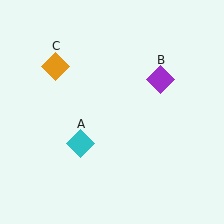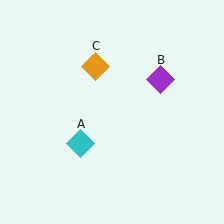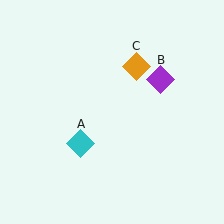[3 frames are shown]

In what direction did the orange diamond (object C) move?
The orange diamond (object C) moved right.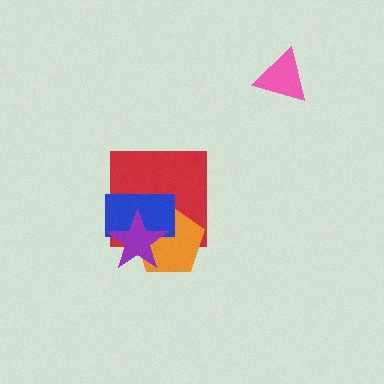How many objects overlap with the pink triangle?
0 objects overlap with the pink triangle.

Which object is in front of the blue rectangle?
The purple star is in front of the blue rectangle.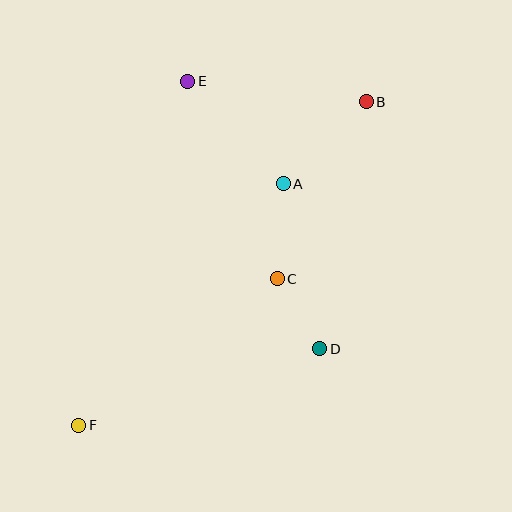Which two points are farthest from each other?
Points B and F are farthest from each other.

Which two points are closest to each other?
Points C and D are closest to each other.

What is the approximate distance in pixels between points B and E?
The distance between B and E is approximately 180 pixels.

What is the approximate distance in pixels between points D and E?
The distance between D and E is approximately 298 pixels.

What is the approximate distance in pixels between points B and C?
The distance between B and C is approximately 198 pixels.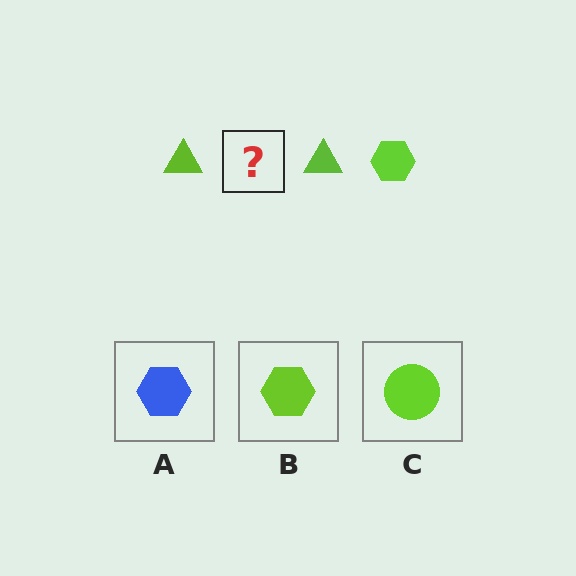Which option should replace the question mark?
Option B.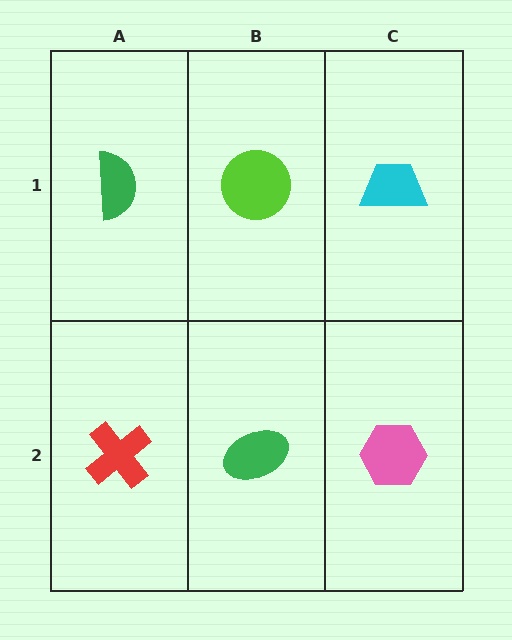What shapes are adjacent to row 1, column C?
A pink hexagon (row 2, column C), a lime circle (row 1, column B).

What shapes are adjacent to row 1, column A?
A red cross (row 2, column A), a lime circle (row 1, column B).